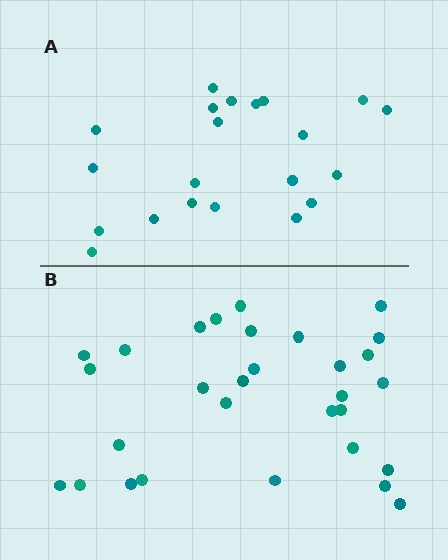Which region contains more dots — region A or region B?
Region B (the bottom region) has more dots.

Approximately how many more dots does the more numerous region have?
Region B has roughly 8 or so more dots than region A.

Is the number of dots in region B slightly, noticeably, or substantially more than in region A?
Region B has noticeably more, but not dramatically so. The ratio is roughly 1.4 to 1.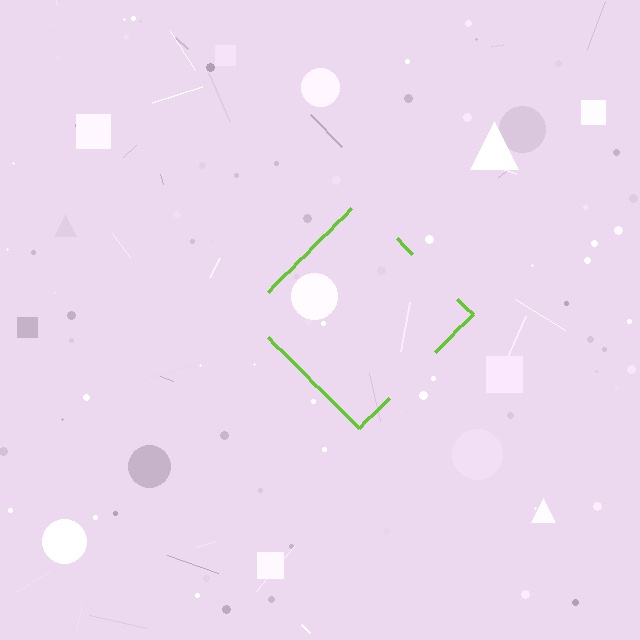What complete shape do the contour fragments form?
The contour fragments form a diamond.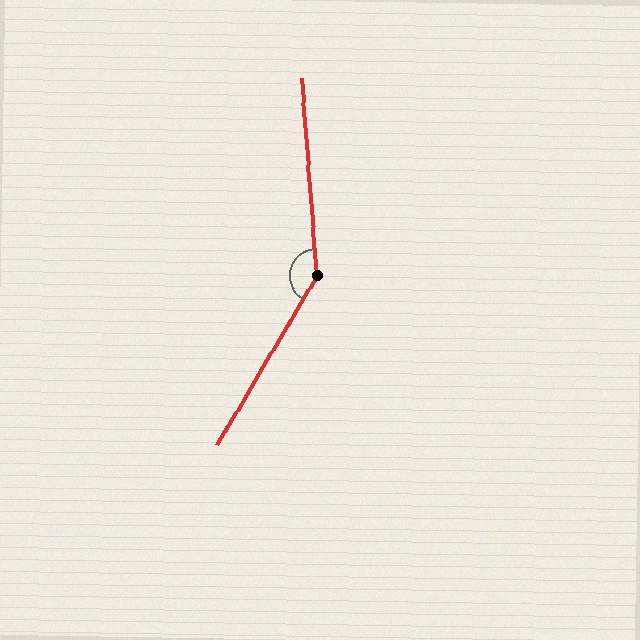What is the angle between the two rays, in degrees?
Approximately 145 degrees.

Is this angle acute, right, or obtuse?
It is obtuse.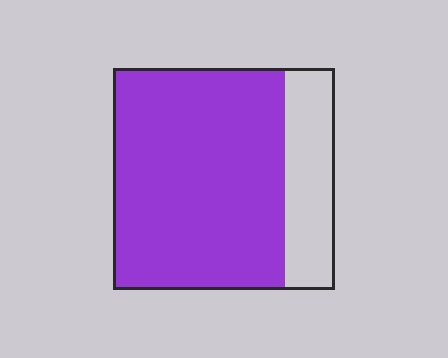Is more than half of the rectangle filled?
Yes.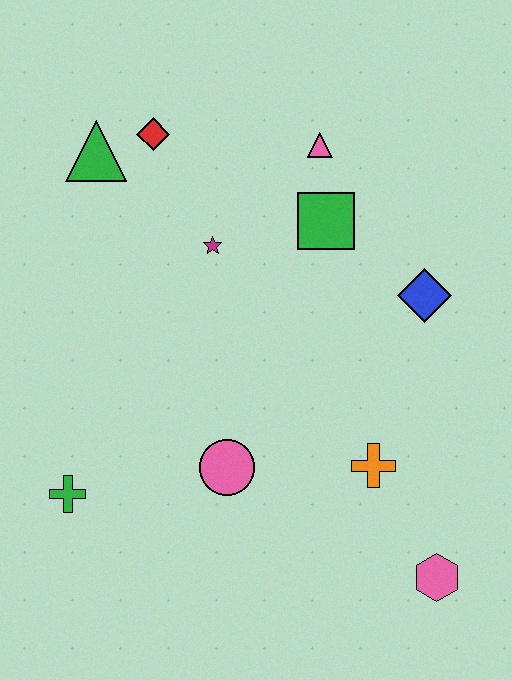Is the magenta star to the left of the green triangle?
No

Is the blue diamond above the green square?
No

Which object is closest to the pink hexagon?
The orange cross is closest to the pink hexagon.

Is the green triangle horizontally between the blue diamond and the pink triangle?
No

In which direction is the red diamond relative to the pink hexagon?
The red diamond is above the pink hexagon.